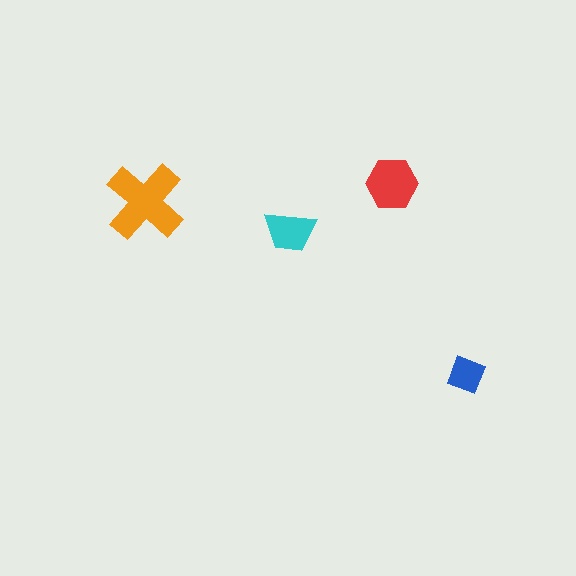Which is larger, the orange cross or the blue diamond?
The orange cross.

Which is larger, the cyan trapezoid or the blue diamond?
The cyan trapezoid.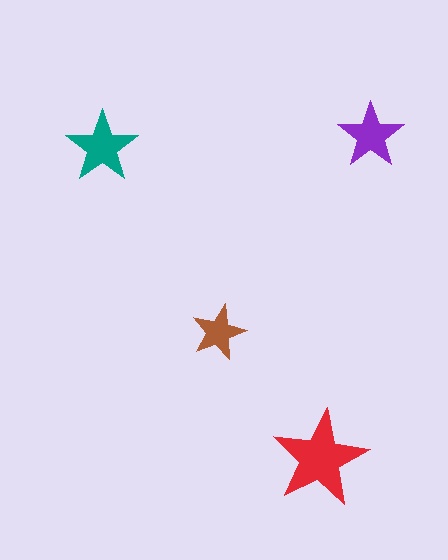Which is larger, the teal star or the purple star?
The teal one.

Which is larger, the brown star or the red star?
The red one.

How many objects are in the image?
There are 4 objects in the image.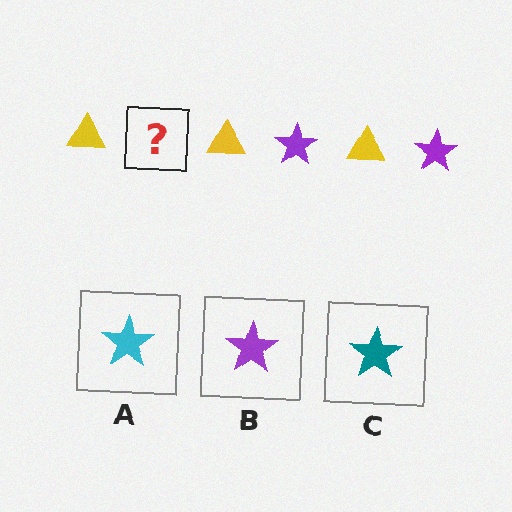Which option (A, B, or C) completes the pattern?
B.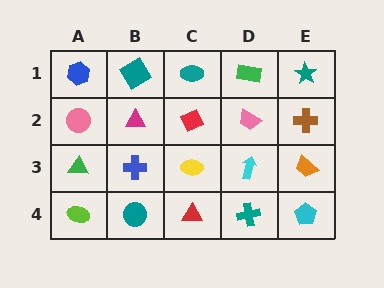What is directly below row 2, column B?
A blue cross.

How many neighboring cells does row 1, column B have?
3.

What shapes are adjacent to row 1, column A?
A pink circle (row 2, column A), a teal diamond (row 1, column B).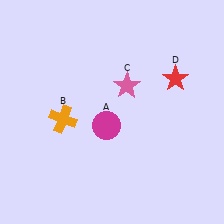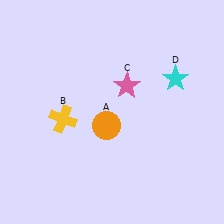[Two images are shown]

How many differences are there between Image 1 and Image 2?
There are 3 differences between the two images.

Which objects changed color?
A changed from magenta to orange. B changed from orange to yellow. D changed from red to cyan.